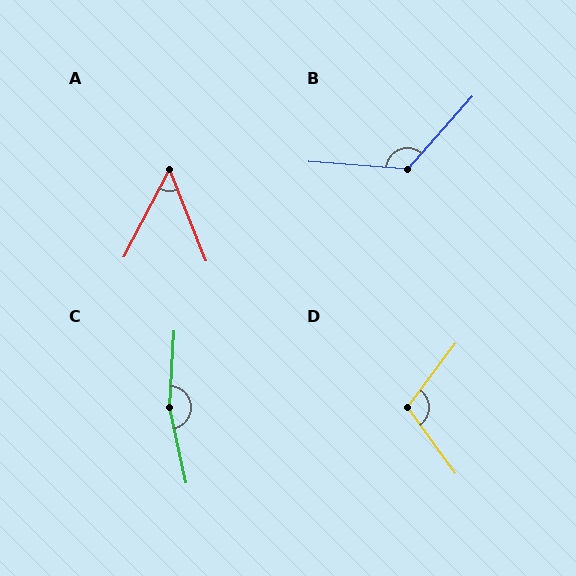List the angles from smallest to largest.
A (49°), D (107°), B (127°), C (165°).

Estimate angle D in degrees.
Approximately 107 degrees.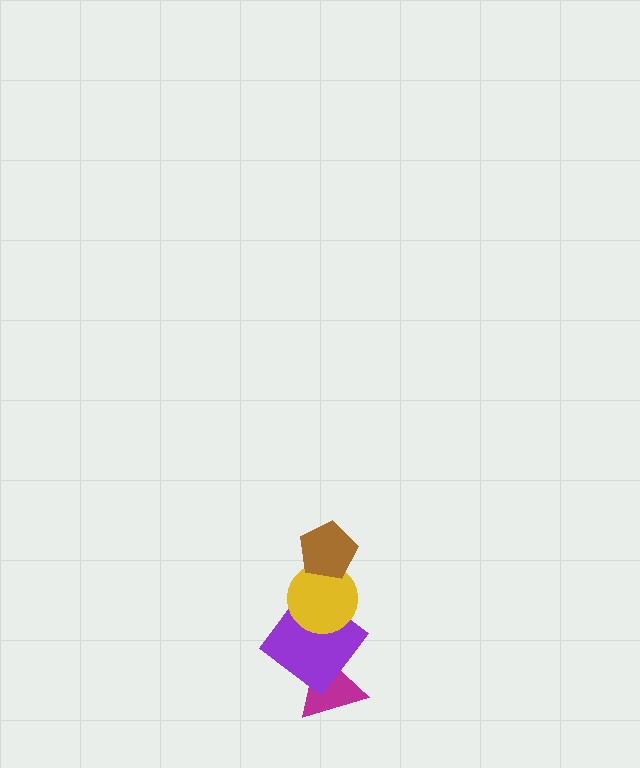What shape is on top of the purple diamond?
The yellow circle is on top of the purple diamond.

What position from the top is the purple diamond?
The purple diamond is 3rd from the top.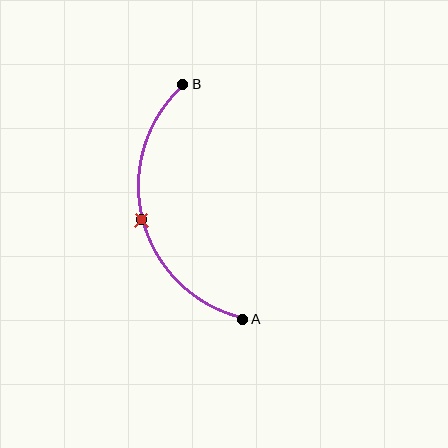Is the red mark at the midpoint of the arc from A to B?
Yes. The red mark lies on the arc at equal arc-length from both A and B — it is the arc midpoint.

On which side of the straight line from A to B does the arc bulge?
The arc bulges to the left of the straight line connecting A and B.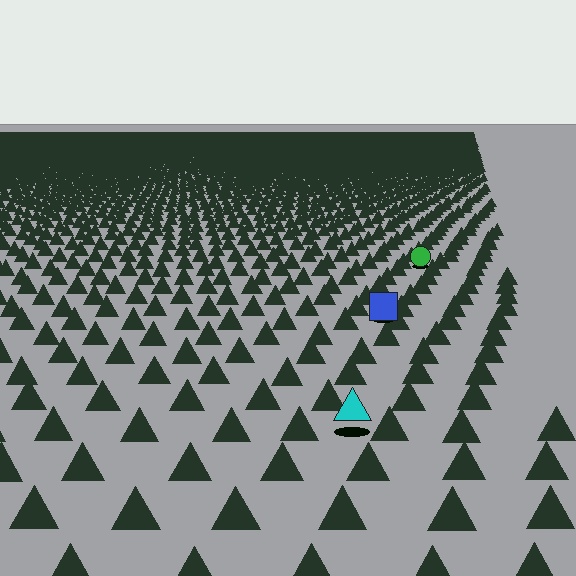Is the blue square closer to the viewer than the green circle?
Yes. The blue square is closer — you can tell from the texture gradient: the ground texture is coarser near it.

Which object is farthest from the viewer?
The green circle is farthest from the viewer. It appears smaller and the ground texture around it is denser.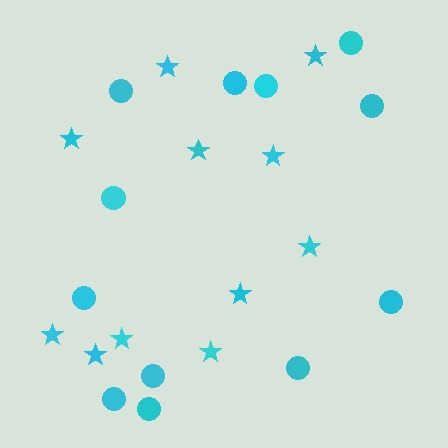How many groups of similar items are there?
There are 2 groups: one group of stars (11) and one group of circles (12).